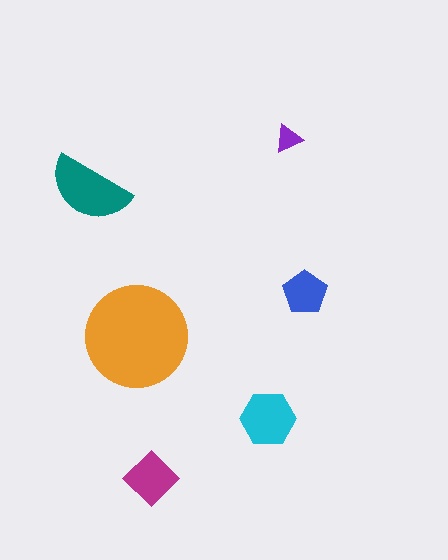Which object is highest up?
The purple triangle is topmost.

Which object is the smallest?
The purple triangle.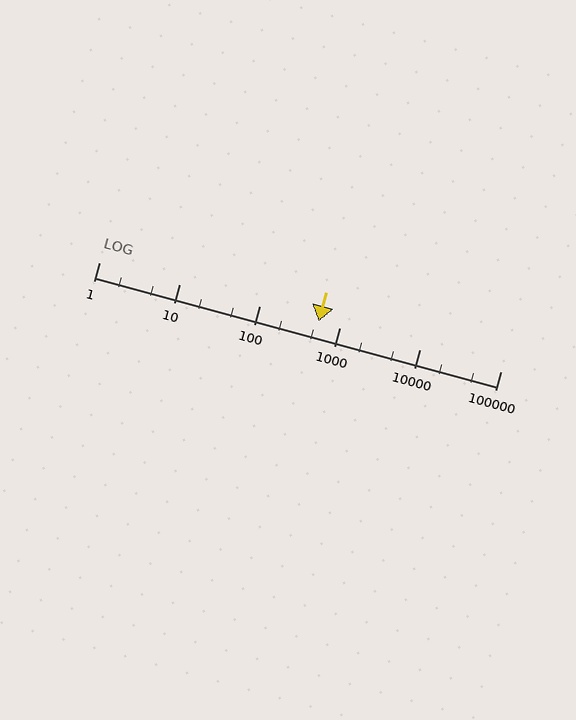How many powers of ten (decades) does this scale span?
The scale spans 5 decades, from 1 to 100000.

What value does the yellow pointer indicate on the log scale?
The pointer indicates approximately 540.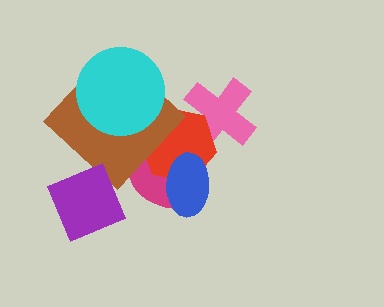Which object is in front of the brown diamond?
The cyan circle is in front of the brown diamond.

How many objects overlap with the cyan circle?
1 object overlaps with the cyan circle.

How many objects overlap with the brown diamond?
2 objects overlap with the brown diamond.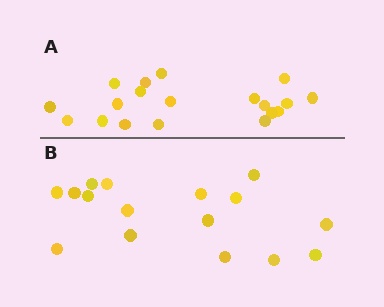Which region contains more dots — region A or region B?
Region A (the top region) has more dots.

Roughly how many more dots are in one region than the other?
Region A has just a few more — roughly 2 or 3 more dots than region B.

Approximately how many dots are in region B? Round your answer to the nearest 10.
About 20 dots. (The exact count is 16, which rounds to 20.)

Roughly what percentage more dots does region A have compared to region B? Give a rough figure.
About 20% more.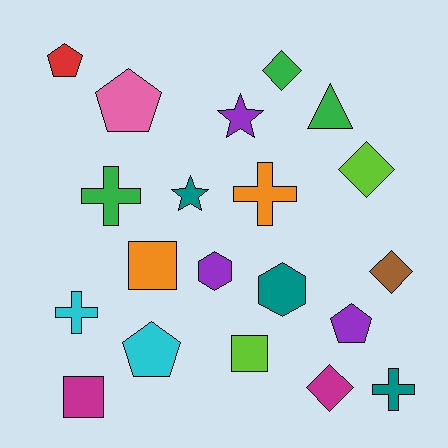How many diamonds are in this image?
There are 4 diamonds.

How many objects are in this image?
There are 20 objects.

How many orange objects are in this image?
There are 2 orange objects.